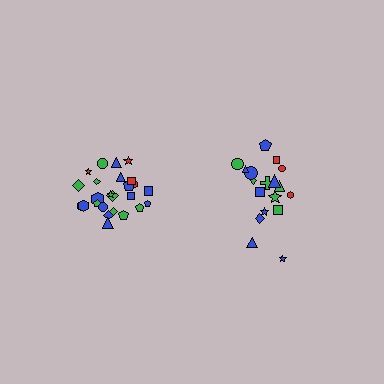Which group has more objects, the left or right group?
The left group.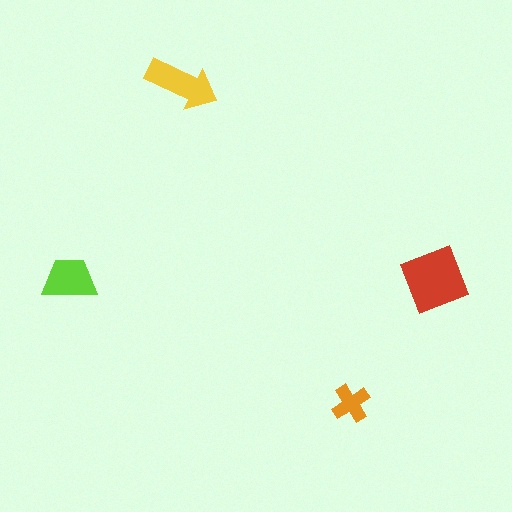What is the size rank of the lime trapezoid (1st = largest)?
3rd.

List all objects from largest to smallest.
The red square, the yellow arrow, the lime trapezoid, the orange cross.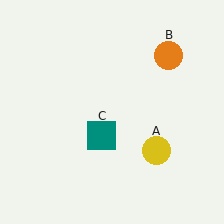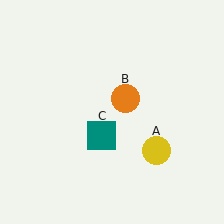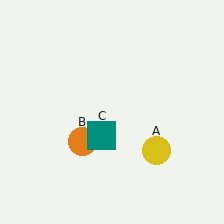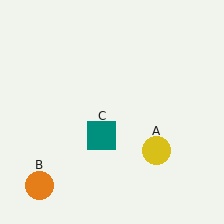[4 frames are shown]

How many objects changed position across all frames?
1 object changed position: orange circle (object B).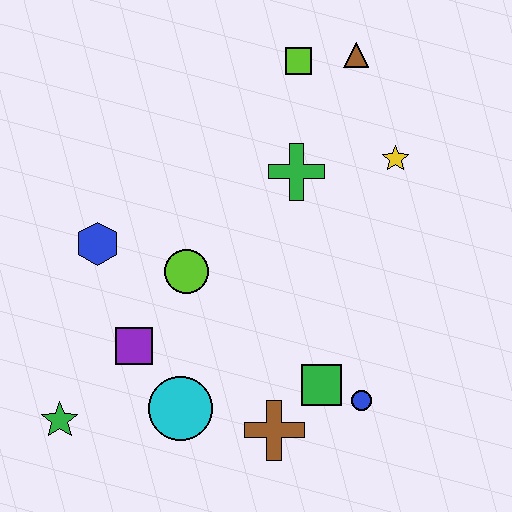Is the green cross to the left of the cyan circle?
No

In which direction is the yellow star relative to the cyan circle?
The yellow star is above the cyan circle.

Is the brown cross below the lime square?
Yes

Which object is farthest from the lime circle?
The brown triangle is farthest from the lime circle.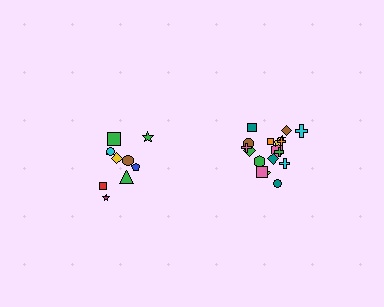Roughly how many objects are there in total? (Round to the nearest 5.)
Roughly 30 objects in total.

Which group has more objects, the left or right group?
The right group.